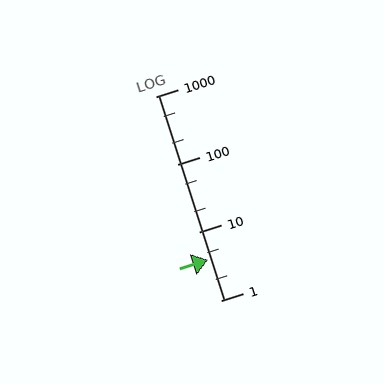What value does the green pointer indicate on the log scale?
The pointer indicates approximately 4.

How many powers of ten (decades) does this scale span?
The scale spans 3 decades, from 1 to 1000.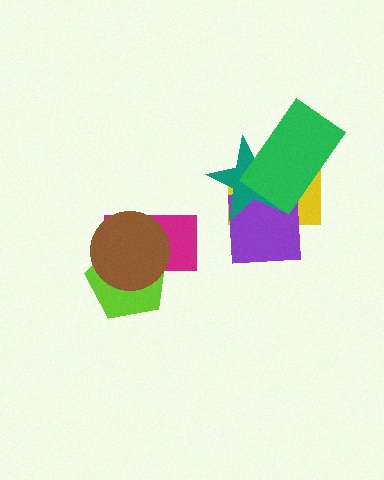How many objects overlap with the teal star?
3 objects overlap with the teal star.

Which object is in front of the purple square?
The teal star is in front of the purple square.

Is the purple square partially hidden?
Yes, it is partially covered by another shape.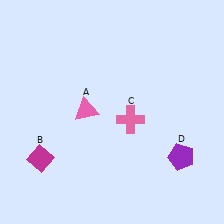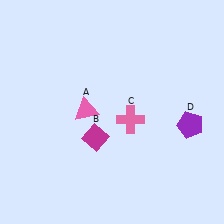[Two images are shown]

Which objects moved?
The objects that moved are: the magenta diamond (B), the purple pentagon (D).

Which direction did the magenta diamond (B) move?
The magenta diamond (B) moved right.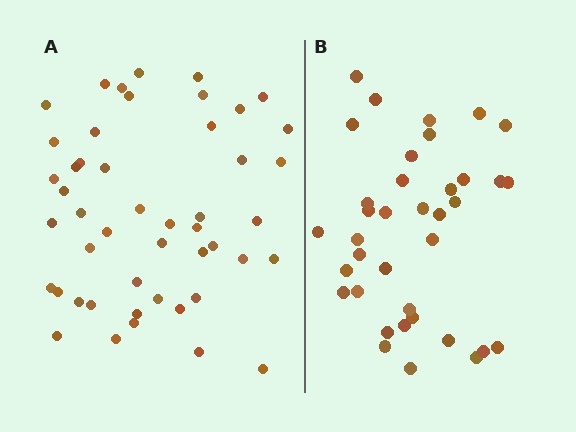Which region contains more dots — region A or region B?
Region A (the left region) has more dots.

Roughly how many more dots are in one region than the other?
Region A has roughly 12 or so more dots than region B.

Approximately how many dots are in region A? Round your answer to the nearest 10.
About 50 dots. (The exact count is 48, which rounds to 50.)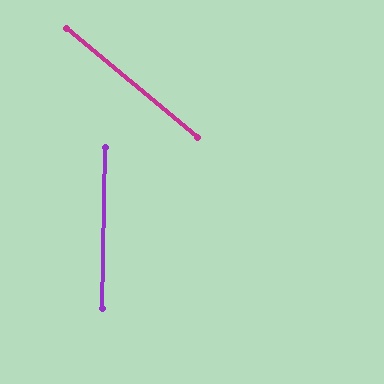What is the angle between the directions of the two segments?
Approximately 51 degrees.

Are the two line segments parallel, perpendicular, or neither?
Neither parallel nor perpendicular — they differ by about 51°.